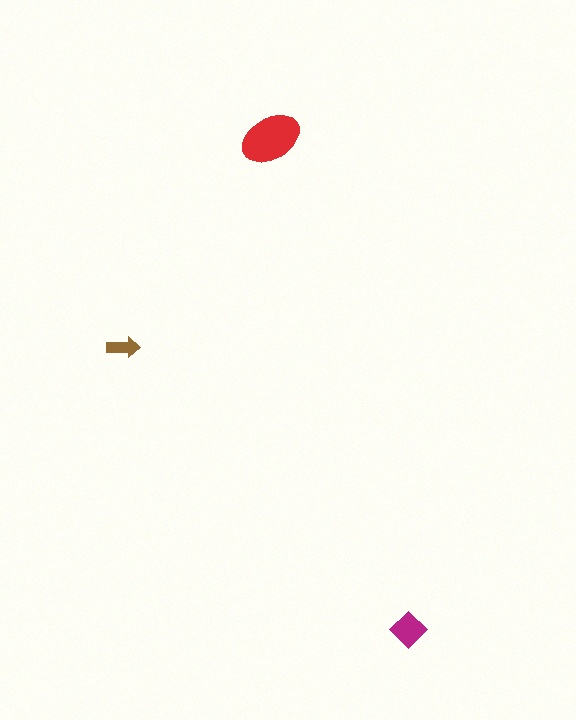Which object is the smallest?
The brown arrow.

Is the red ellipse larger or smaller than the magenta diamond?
Larger.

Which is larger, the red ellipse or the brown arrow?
The red ellipse.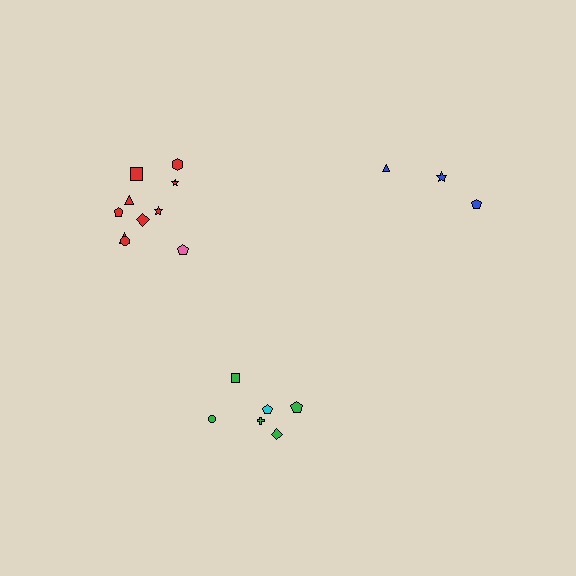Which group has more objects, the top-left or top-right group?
The top-left group.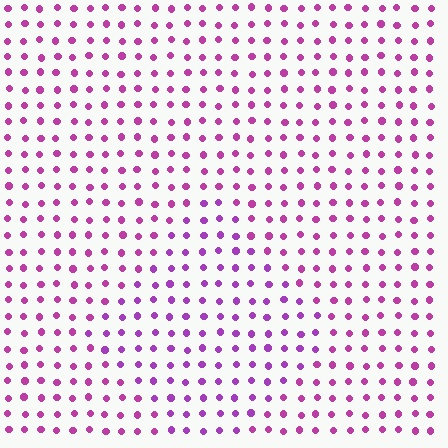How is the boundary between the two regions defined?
The boundary is defined purely by a slight shift in hue (about 22 degrees). Spacing, size, and orientation are identical on both sides.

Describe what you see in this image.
The image is filled with small magenta elements in a uniform arrangement. A diamond-shaped region is visible where the elements are tinted to a slightly different hue, forming a subtle color boundary.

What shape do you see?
I see a diamond.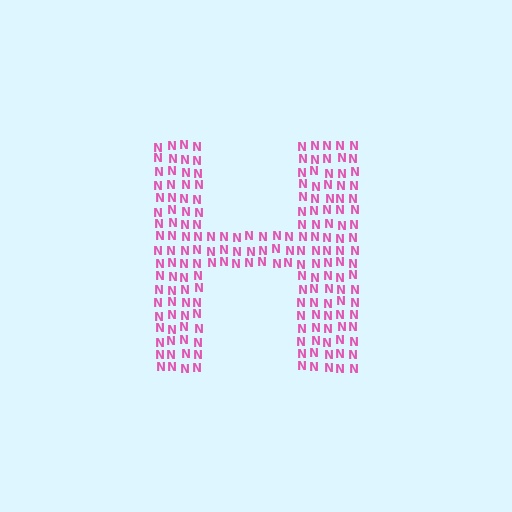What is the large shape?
The large shape is the letter H.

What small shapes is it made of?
It is made of small letter N's.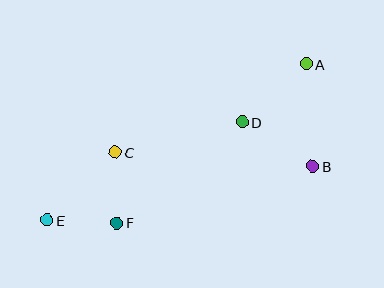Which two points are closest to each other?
Points E and F are closest to each other.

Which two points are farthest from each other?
Points A and E are farthest from each other.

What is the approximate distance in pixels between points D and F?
The distance between D and F is approximately 161 pixels.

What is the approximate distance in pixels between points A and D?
The distance between A and D is approximately 87 pixels.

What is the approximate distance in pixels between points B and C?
The distance between B and C is approximately 198 pixels.